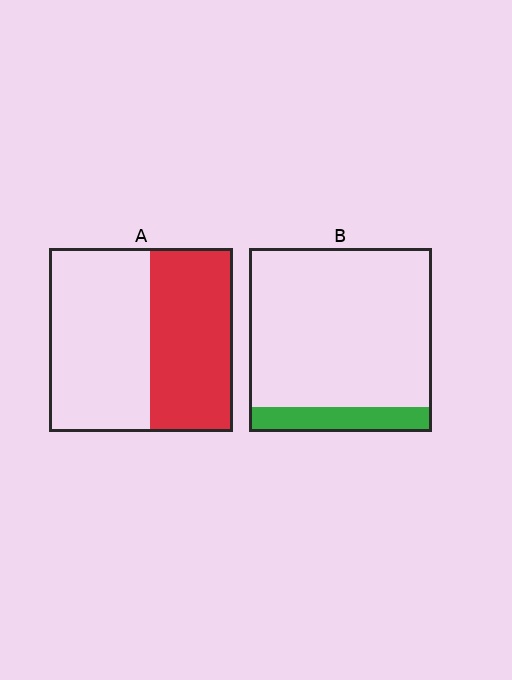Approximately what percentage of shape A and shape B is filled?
A is approximately 45% and B is approximately 15%.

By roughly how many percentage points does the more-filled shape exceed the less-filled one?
By roughly 30 percentage points (A over B).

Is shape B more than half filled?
No.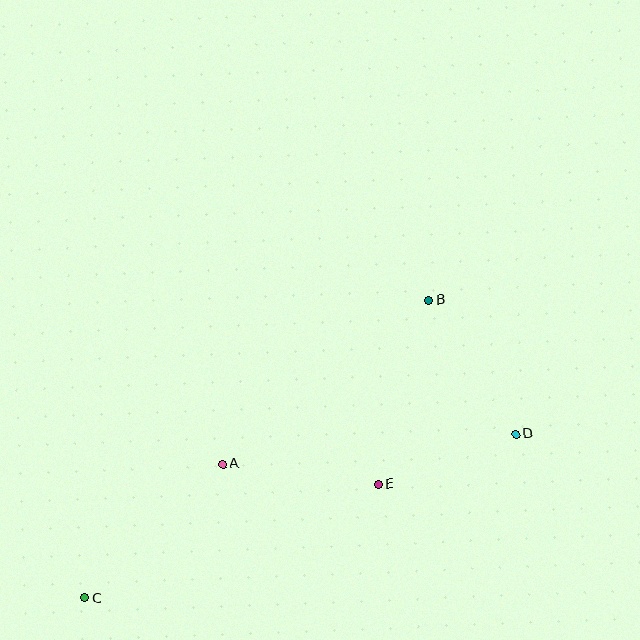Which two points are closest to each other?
Points D and E are closest to each other.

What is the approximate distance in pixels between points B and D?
The distance between B and D is approximately 160 pixels.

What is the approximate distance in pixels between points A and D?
The distance between A and D is approximately 295 pixels.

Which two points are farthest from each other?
Points C and D are farthest from each other.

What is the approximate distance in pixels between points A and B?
The distance between A and B is approximately 264 pixels.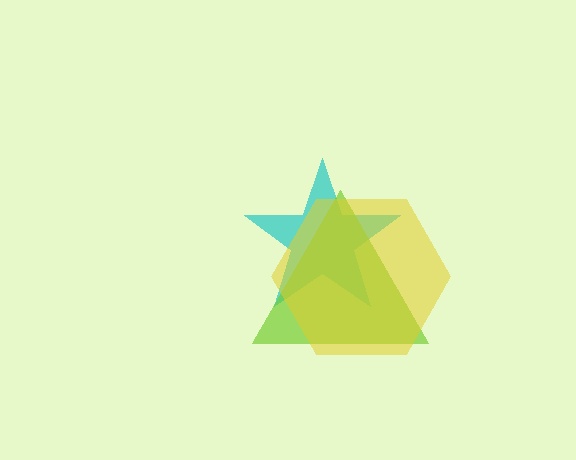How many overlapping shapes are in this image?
There are 3 overlapping shapes in the image.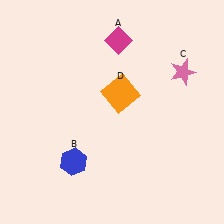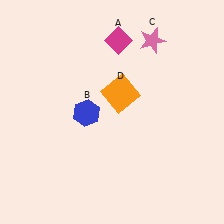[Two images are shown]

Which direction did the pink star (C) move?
The pink star (C) moved up.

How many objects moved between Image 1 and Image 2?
2 objects moved between the two images.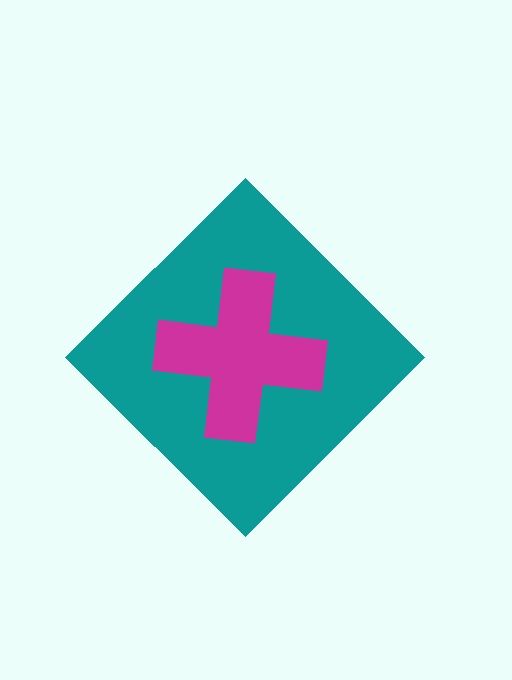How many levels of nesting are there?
2.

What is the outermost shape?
The teal diamond.